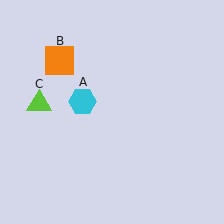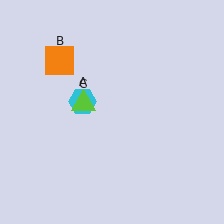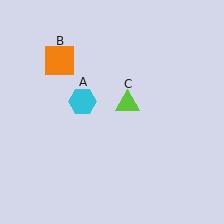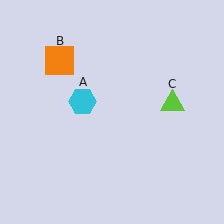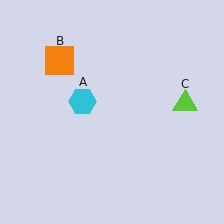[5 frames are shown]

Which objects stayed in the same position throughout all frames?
Cyan hexagon (object A) and orange square (object B) remained stationary.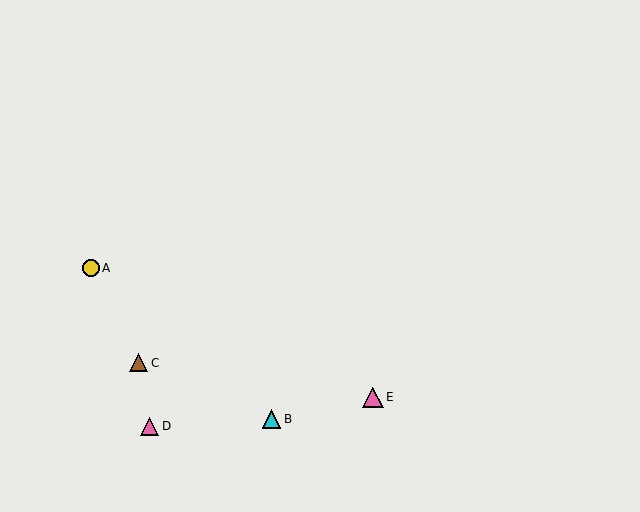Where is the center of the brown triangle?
The center of the brown triangle is at (139, 363).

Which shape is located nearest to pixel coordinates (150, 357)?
The brown triangle (labeled C) at (139, 363) is nearest to that location.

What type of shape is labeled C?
Shape C is a brown triangle.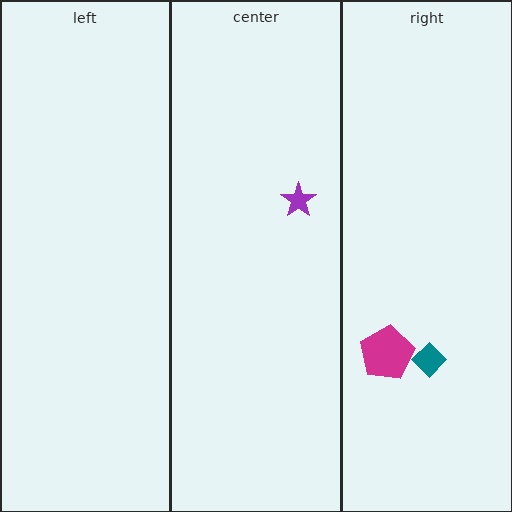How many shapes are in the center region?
1.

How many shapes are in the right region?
2.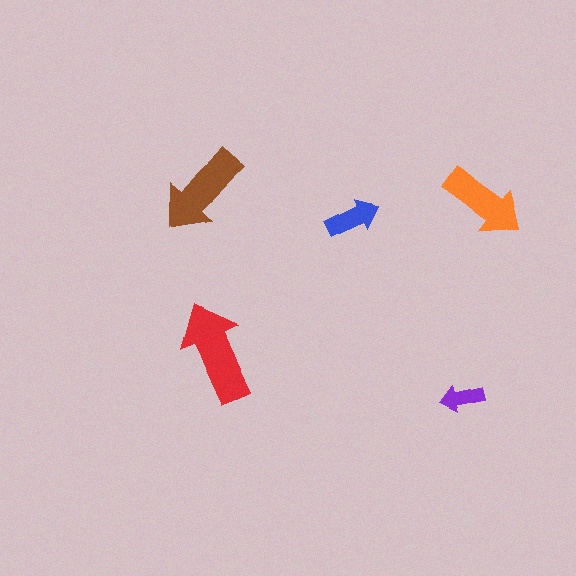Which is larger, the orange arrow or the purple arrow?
The orange one.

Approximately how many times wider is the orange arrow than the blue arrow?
About 1.5 times wider.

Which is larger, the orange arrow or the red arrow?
The red one.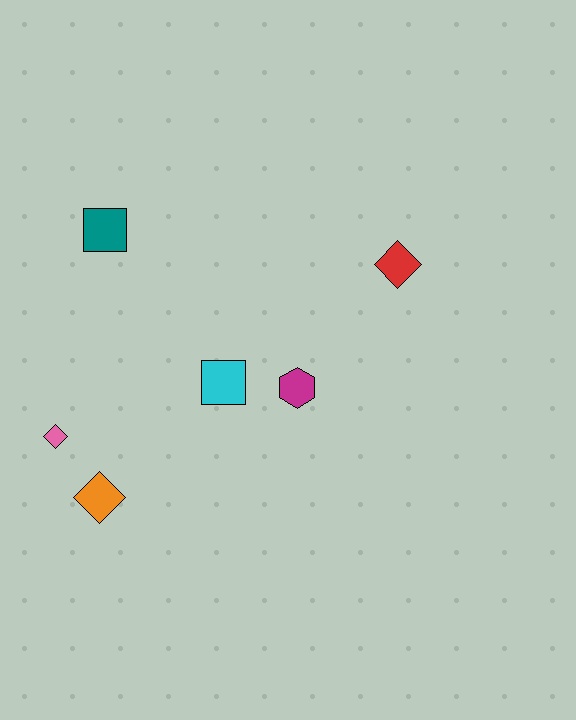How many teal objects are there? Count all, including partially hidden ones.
There is 1 teal object.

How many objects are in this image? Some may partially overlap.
There are 6 objects.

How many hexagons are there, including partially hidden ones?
There is 1 hexagon.